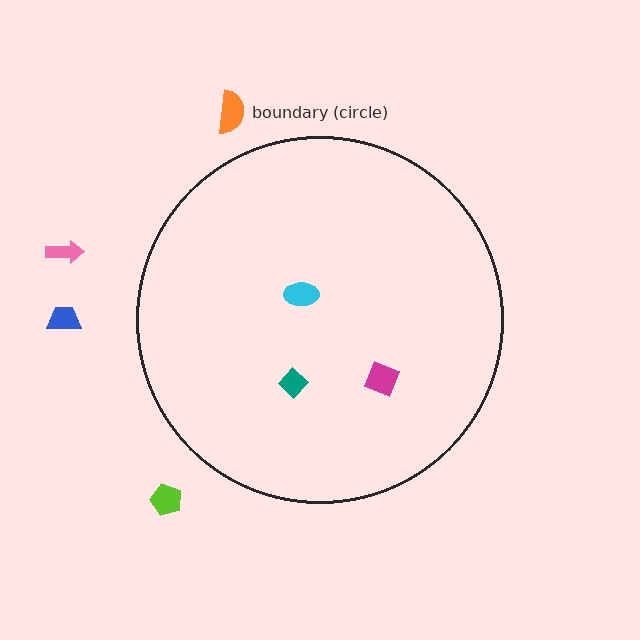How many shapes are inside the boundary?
3 inside, 4 outside.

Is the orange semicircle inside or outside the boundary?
Outside.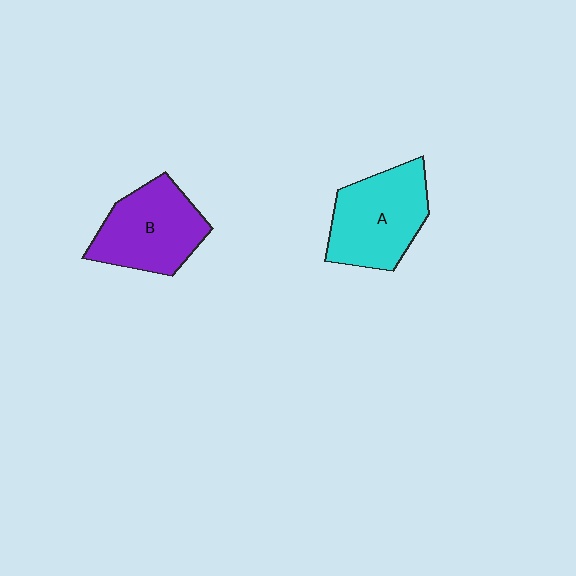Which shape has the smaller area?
Shape B (purple).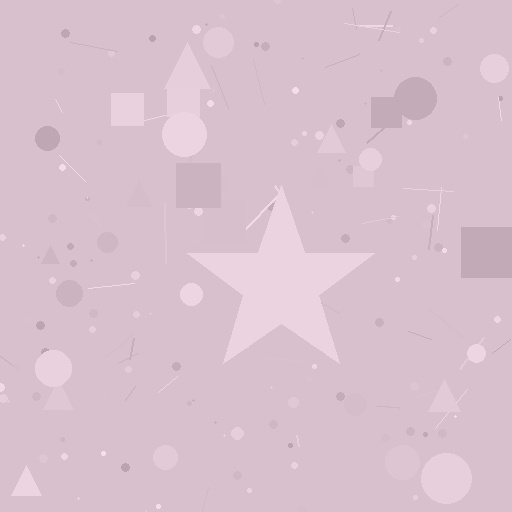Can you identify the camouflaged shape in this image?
The camouflaged shape is a star.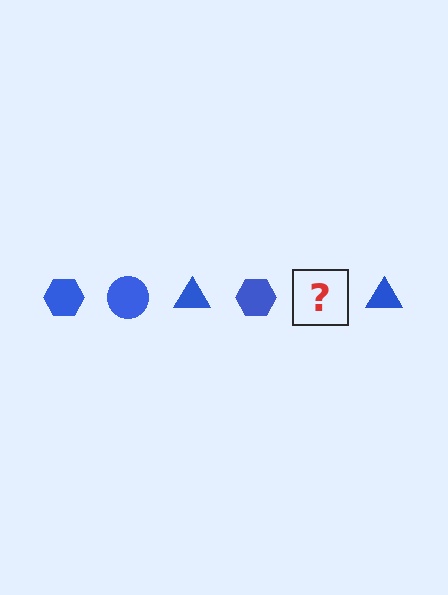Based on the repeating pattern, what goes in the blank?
The blank should be a blue circle.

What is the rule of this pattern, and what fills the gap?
The rule is that the pattern cycles through hexagon, circle, triangle shapes in blue. The gap should be filled with a blue circle.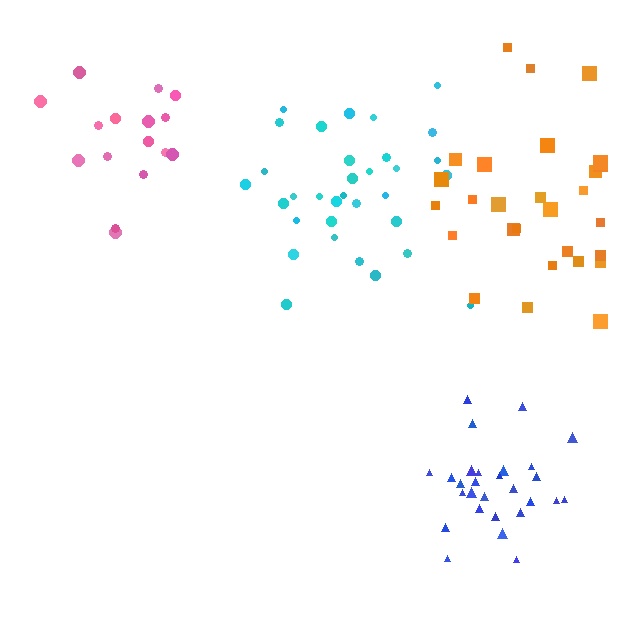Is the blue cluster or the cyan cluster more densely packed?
Blue.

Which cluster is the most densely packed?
Blue.